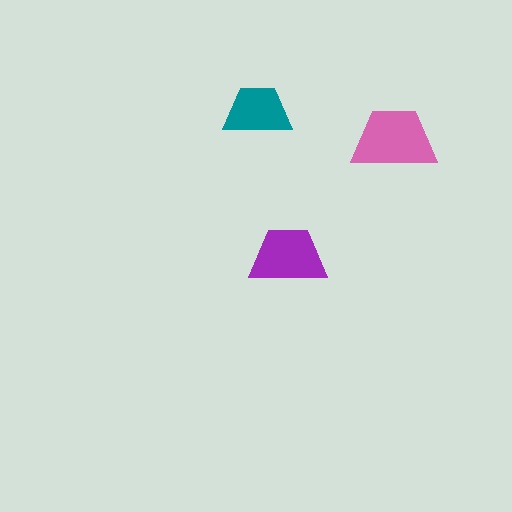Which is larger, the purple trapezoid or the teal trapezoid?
The purple one.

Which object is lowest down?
The purple trapezoid is bottommost.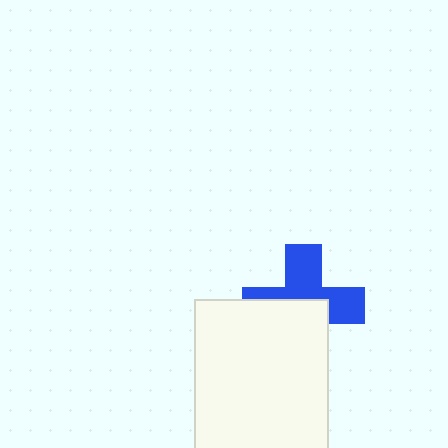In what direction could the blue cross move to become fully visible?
The blue cross could move up. That would shift it out from behind the white rectangle entirely.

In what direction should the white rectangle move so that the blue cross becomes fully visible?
The white rectangle should move down. That is the shortest direction to clear the overlap and leave the blue cross fully visible.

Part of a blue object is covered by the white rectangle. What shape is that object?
It is a cross.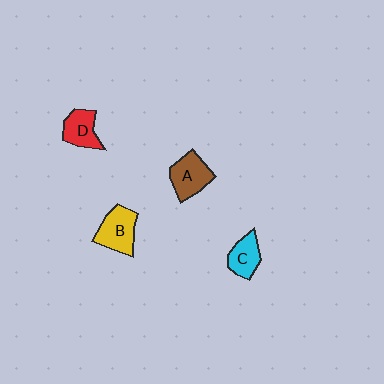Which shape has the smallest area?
Shape C (cyan).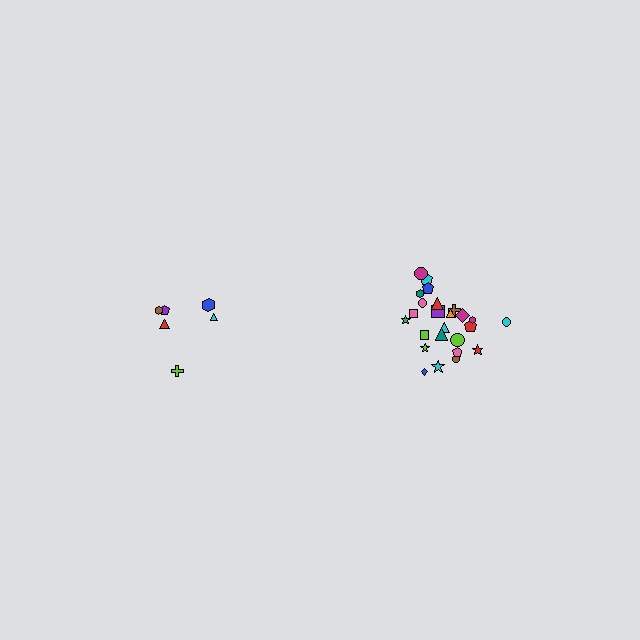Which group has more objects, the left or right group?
The right group.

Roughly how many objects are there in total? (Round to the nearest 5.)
Roughly 30 objects in total.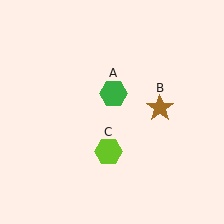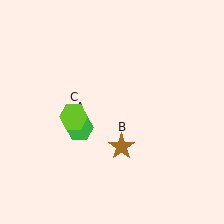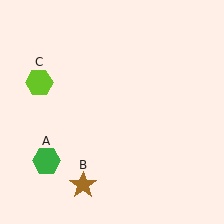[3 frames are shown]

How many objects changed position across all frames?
3 objects changed position: green hexagon (object A), brown star (object B), lime hexagon (object C).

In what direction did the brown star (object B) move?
The brown star (object B) moved down and to the left.